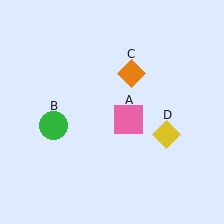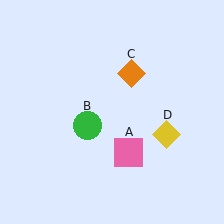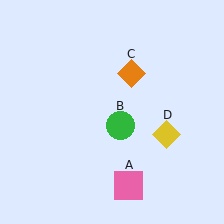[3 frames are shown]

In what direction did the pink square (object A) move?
The pink square (object A) moved down.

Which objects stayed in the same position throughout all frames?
Orange diamond (object C) and yellow diamond (object D) remained stationary.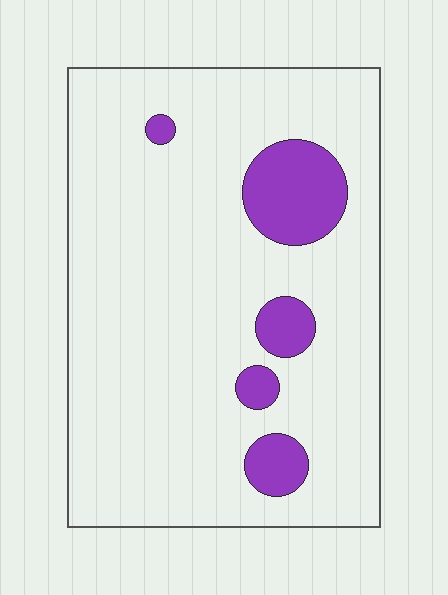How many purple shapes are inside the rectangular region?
5.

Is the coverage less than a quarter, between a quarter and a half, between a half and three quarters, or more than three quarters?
Less than a quarter.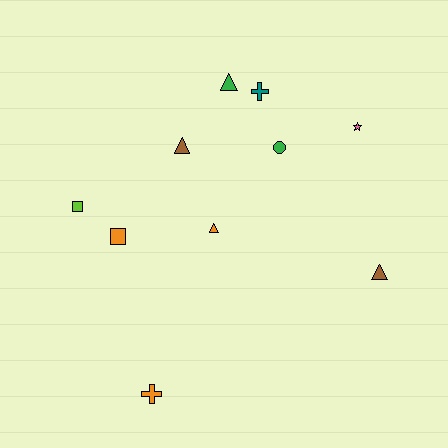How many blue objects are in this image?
There are no blue objects.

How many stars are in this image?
There is 1 star.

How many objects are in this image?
There are 10 objects.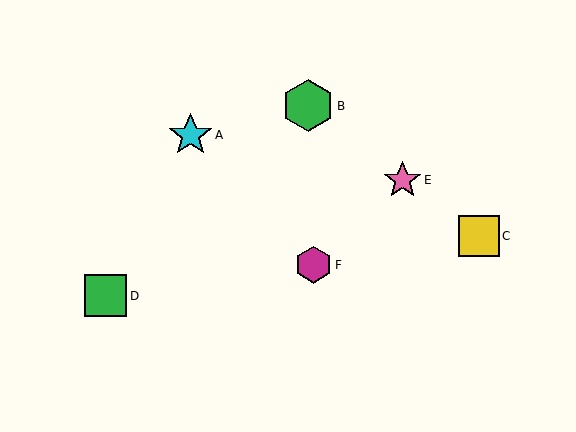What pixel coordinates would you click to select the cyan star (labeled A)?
Click at (191, 135) to select the cyan star A.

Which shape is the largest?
The green hexagon (labeled B) is the largest.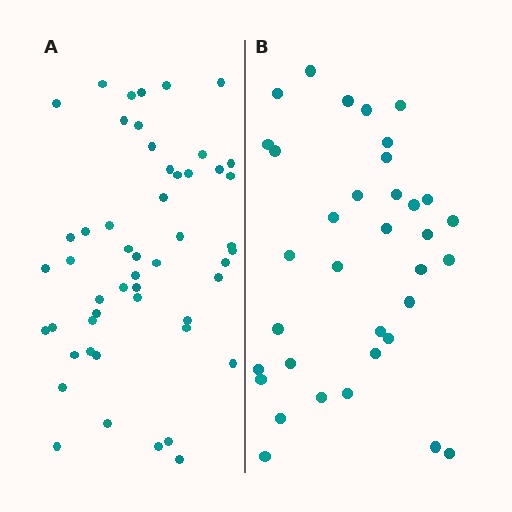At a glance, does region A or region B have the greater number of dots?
Region A (the left region) has more dots.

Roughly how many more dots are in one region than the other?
Region A has approximately 15 more dots than region B.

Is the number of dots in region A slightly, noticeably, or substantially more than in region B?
Region A has substantially more. The ratio is roughly 1.5 to 1.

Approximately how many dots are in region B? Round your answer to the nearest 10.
About 40 dots. (The exact count is 35, which rounds to 40.)